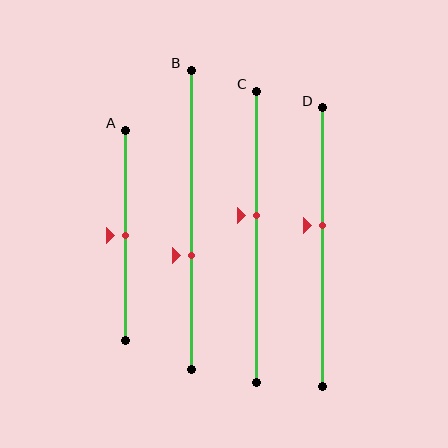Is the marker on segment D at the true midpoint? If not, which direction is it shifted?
No, the marker on segment D is shifted upward by about 8% of the segment length.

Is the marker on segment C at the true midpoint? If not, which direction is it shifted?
No, the marker on segment C is shifted upward by about 7% of the segment length.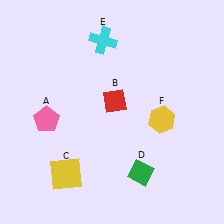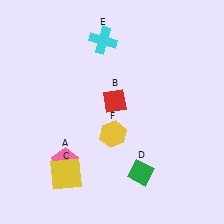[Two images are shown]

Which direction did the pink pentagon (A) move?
The pink pentagon (A) moved down.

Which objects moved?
The objects that moved are: the pink pentagon (A), the yellow hexagon (F).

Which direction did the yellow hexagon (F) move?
The yellow hexagon (F) moved left.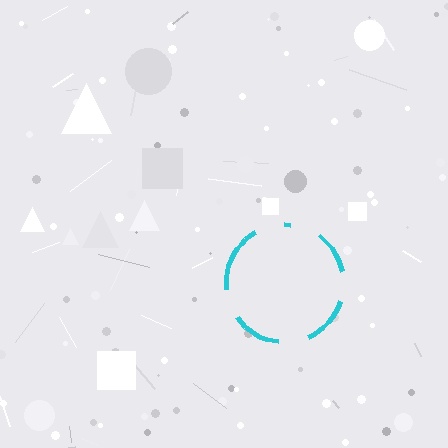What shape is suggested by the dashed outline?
The dashed outline suggests a circle.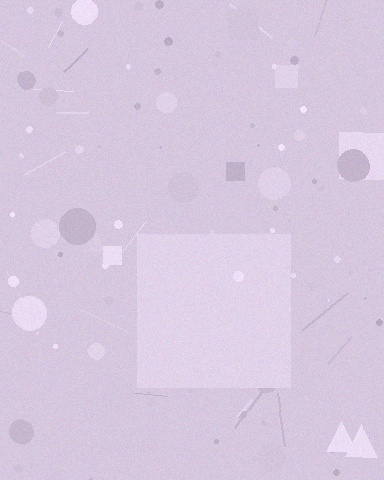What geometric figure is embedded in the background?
A square is embedded in the background.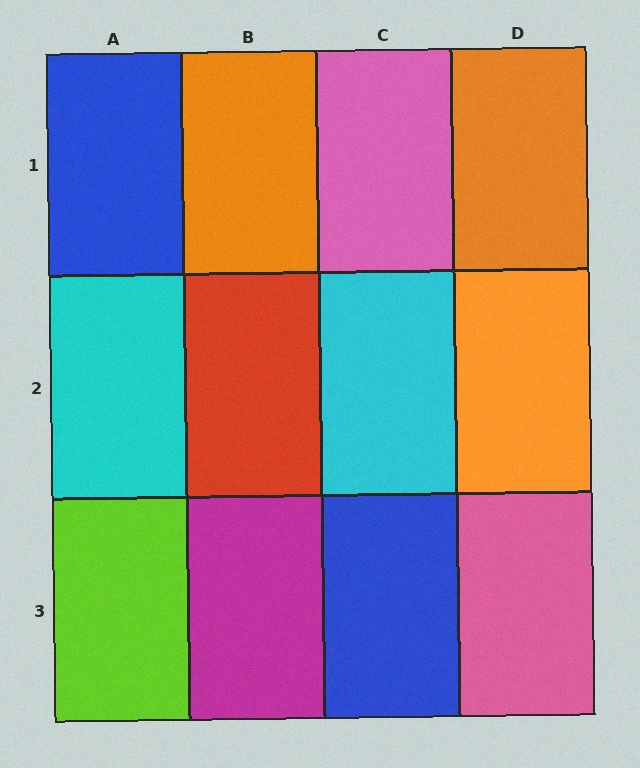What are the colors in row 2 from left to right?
Cyan, red, cyan, orange.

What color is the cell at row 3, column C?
Blue.